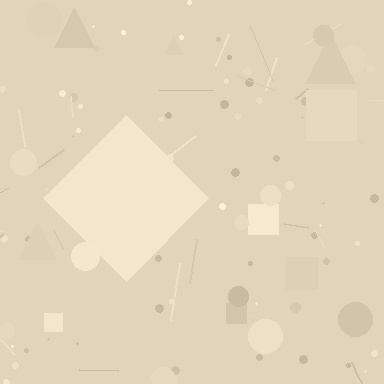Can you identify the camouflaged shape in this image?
The camouflaged shape is a diamond.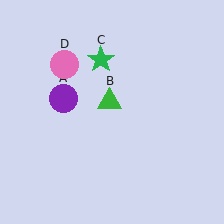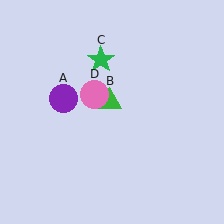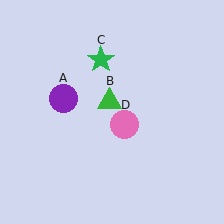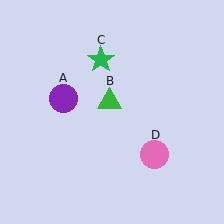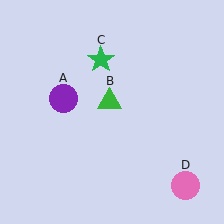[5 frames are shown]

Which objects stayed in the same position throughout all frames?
Purple circle (object A) and green triangle (object B) and green star (object C) remained stationary.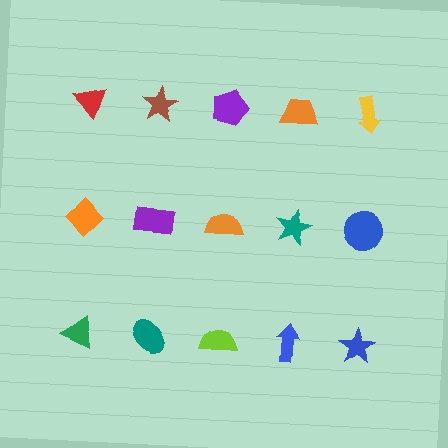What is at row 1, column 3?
A purple pentagon.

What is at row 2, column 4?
A teal star.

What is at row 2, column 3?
An orange semicircle.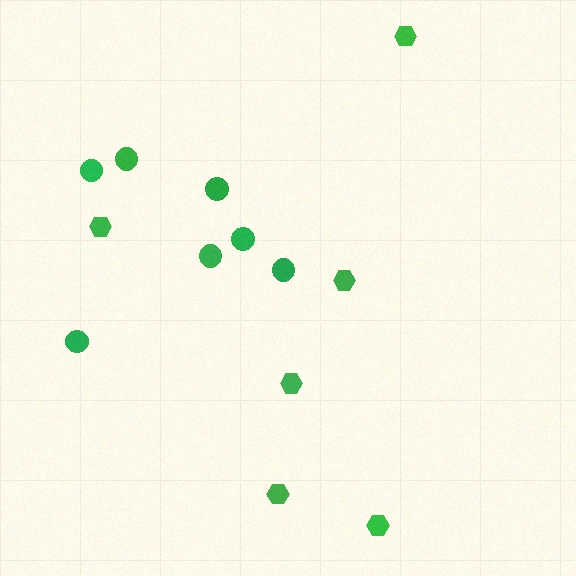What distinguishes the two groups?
There are 2 groups: one group of circles (7) and one group of hexagons (6).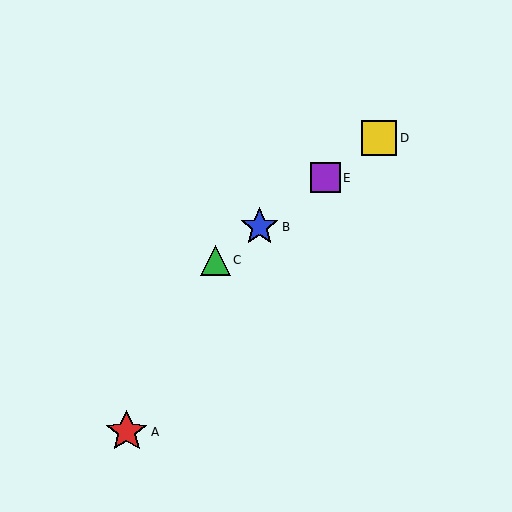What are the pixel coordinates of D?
Object D is at (379, 138).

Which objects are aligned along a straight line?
Objects B, C, D, E are aligned along a straight line.